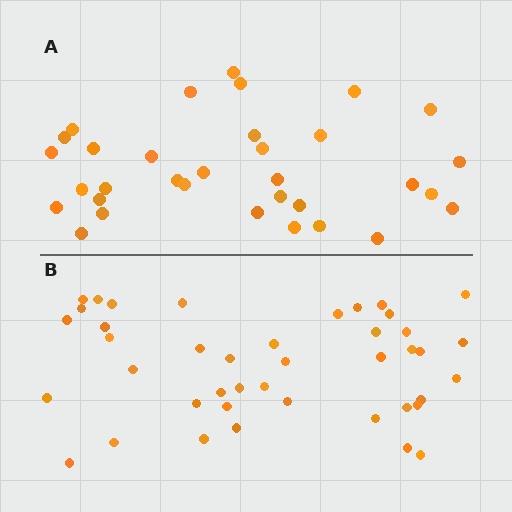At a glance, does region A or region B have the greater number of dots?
Region B (the bottom region) has more dots.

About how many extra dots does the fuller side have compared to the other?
Region B has roughly 8 or so more dots than region A.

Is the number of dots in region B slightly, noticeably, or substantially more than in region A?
Region B has noticeably more, but not dramatically so. The ratio is roughly 1.3 to 1.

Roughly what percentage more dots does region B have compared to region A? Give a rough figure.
About 25% more.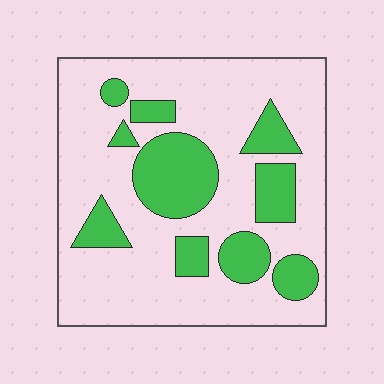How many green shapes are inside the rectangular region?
10.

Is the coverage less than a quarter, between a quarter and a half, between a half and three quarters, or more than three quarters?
Between a quarter and a half.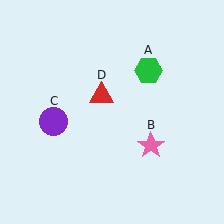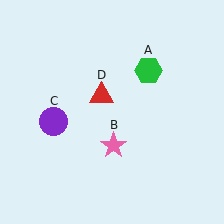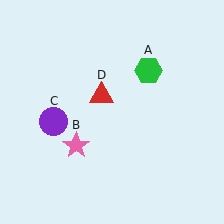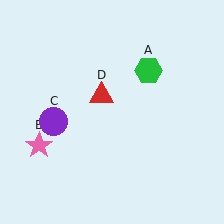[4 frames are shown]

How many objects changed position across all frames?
1 object changed position: pink star (object B).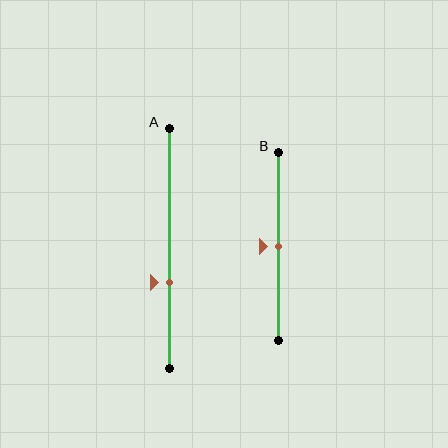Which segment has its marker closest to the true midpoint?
Segment B has its marker closest to the true midpoint.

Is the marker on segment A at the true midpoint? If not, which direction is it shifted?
No, the marker on segment A is shifted downward by about 14% of the segment length.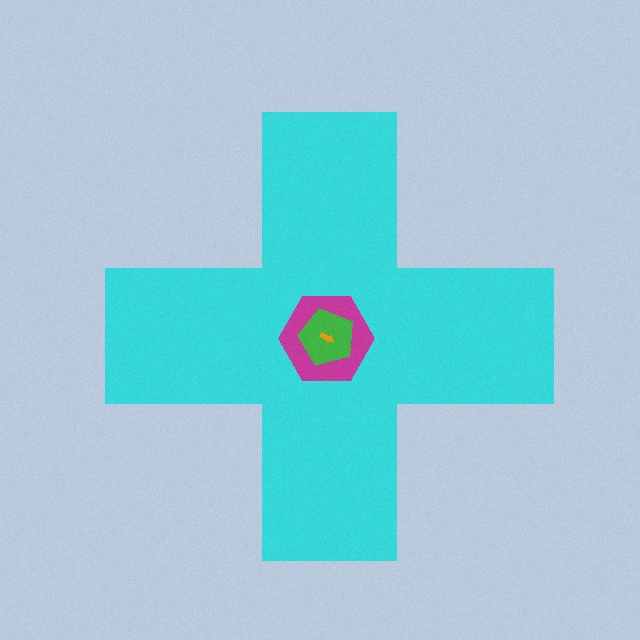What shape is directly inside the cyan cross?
The magenta hexagon.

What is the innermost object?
The orange arrow.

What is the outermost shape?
The cyan cross.